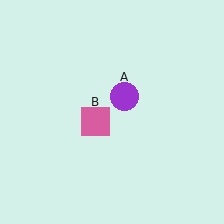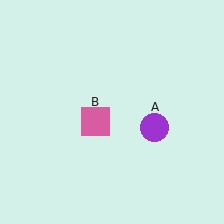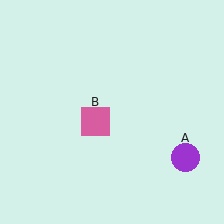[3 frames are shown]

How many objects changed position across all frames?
1 object changed position: purple circle (object A).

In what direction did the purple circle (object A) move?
The purple circle (object A) moved down and to the right.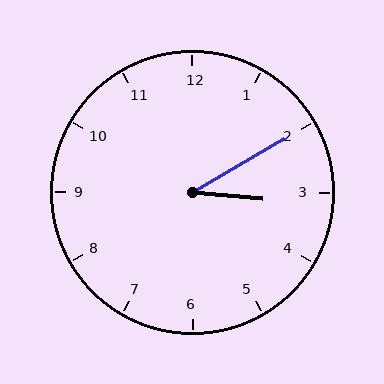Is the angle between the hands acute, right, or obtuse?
It is acute.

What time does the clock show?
3:10.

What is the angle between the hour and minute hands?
Approximately 35 degrees.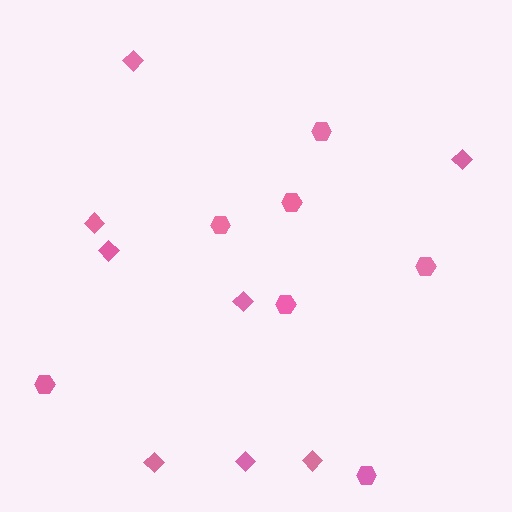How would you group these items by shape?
There are 2 groups: one group of diamonds (8) and one group of hexagons (7).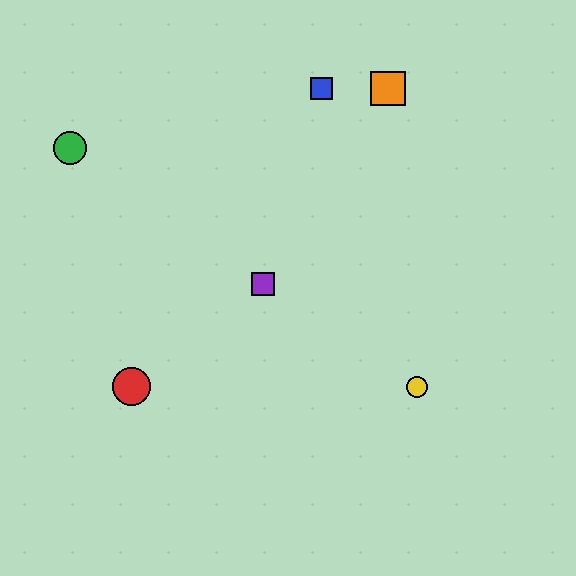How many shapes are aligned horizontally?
2 shapes (the red circle, the yellow circle) are aligned horizontally.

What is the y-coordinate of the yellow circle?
The yellow circle is at y≈387.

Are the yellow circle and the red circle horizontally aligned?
Yes, both are at y≈387.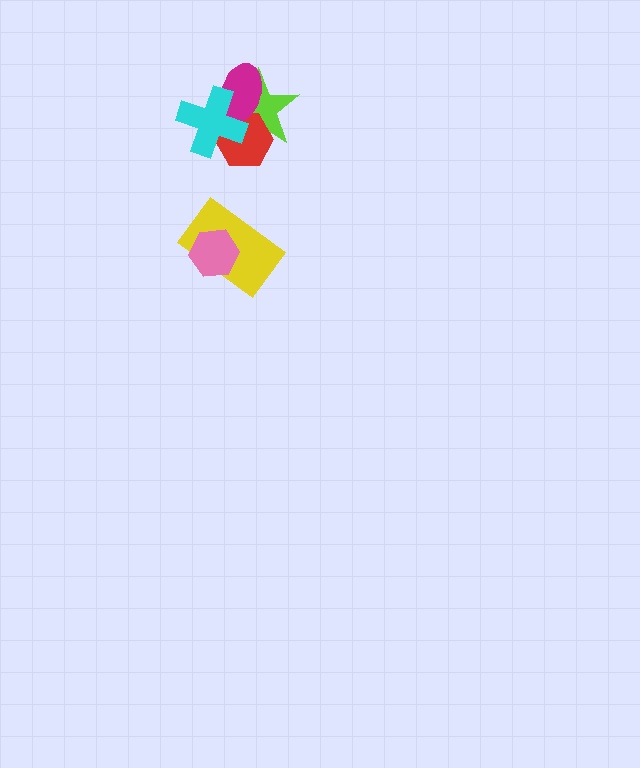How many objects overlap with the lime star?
3 objects overlap with the lime star.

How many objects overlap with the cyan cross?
3 objects overlap with the cyan cross.